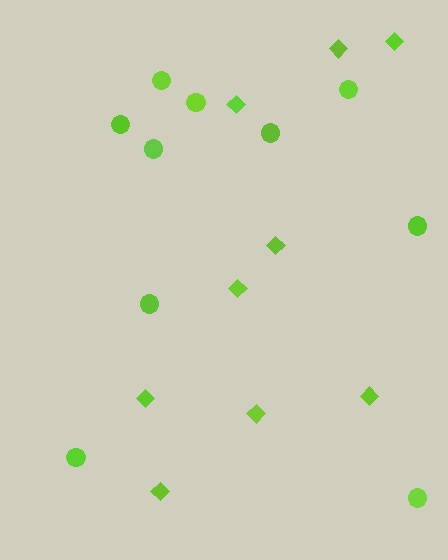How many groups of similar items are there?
There are 2 groups: one group of diamonds (9) and one group of circles (10).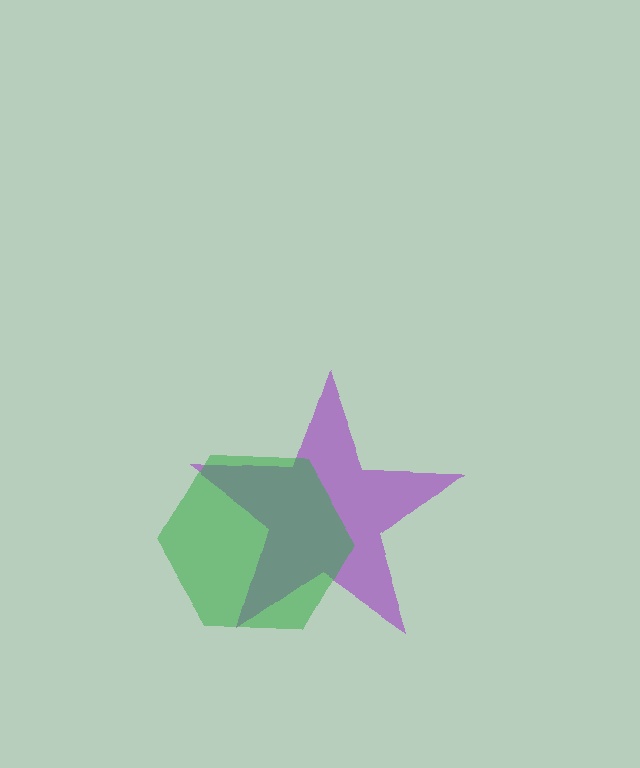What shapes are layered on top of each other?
The layered shapes are: a purple star, a green hexagon.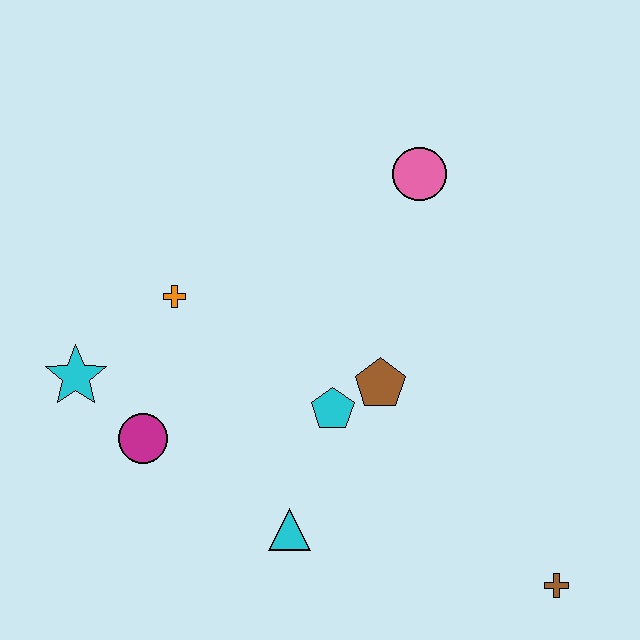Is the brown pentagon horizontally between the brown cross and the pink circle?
No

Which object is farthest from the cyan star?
The brown cross is farthest from the cyan star.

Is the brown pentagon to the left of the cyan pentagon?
No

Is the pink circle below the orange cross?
No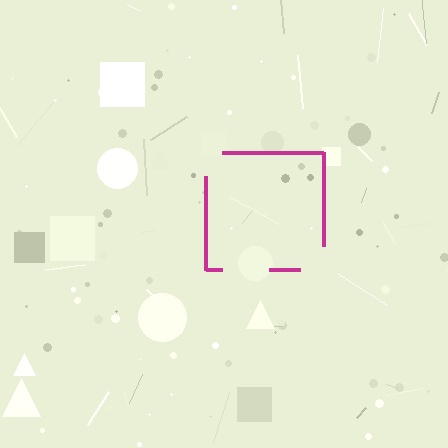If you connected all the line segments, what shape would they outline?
They would outline a square.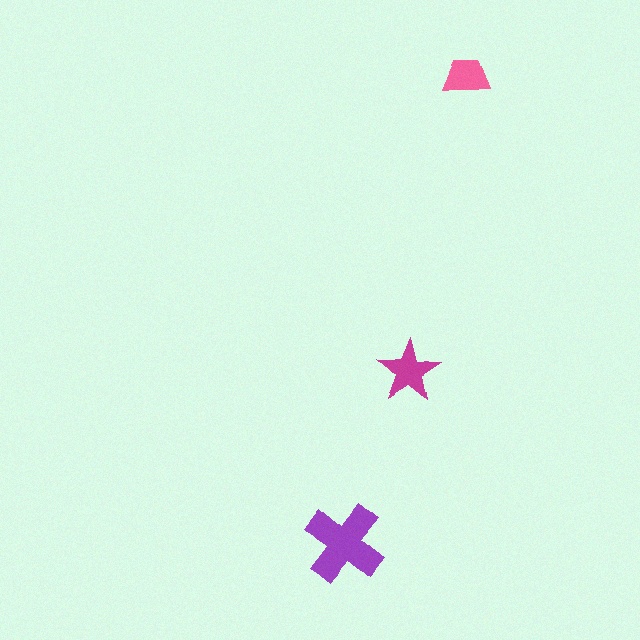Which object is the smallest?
The pink trapezoid.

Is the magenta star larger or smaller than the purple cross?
Smaller.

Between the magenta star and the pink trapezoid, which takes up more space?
The magenta star.